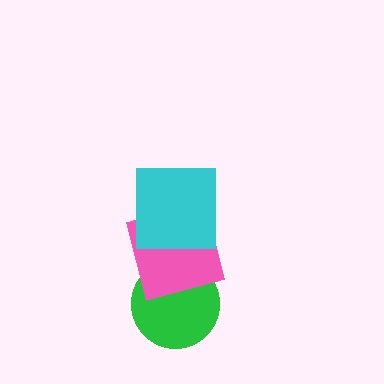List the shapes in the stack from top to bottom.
From top to bottom: the cyan square, the pink square, the green circle.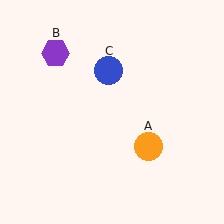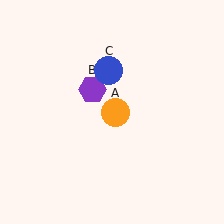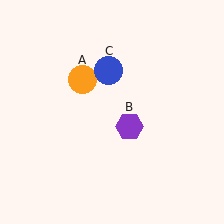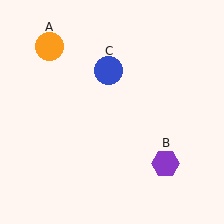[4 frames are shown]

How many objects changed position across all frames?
2 objects changed position: orange circle (object A), purple hexagon (object B).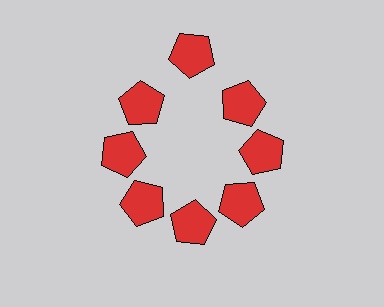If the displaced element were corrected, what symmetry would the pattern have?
It would have 8-fold rotational symmetry — the pattern would map onto itself every 45 degrees.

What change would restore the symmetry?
The symmetry would be restored by moving it inward, back onto the ring so that all 8 pentagons sit at equal angles and equal distance from the center.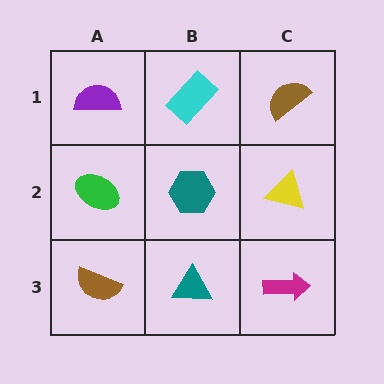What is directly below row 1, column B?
A teal hexagon.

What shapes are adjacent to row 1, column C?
A yellow triangle (row 2, column C), a cyan rectangle (row 1, column B).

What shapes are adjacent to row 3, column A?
A green ellipse (row 2, column A), a teal triangle (row 3, column B).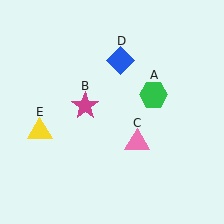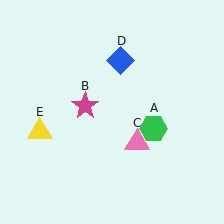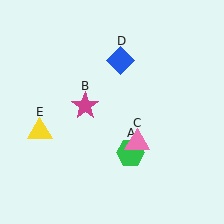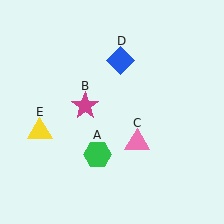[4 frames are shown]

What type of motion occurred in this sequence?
The green hexagon (object A) rotated clockwise around the center of the scene.